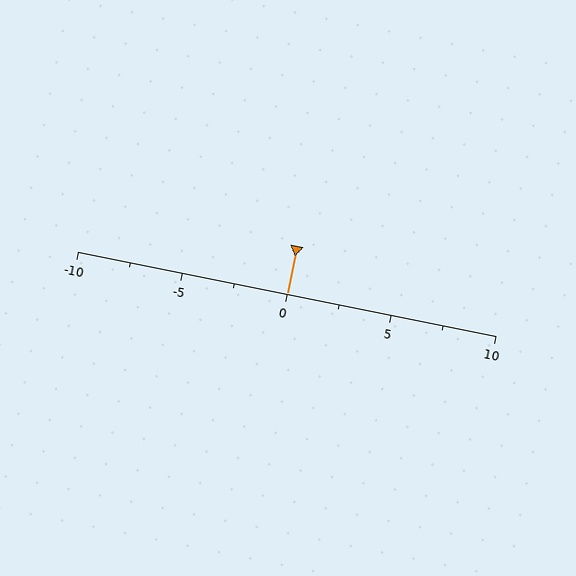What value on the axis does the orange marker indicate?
The marker indicates approximately 0.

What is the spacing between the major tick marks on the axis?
The major ticks are spaced 5 apart.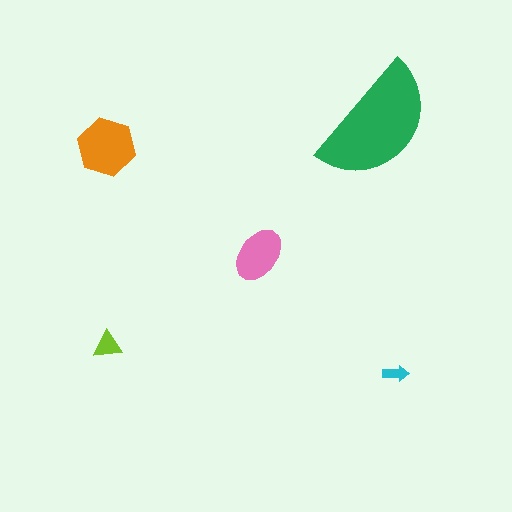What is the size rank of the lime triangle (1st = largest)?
4th.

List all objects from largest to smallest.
The green semicircle, the orange hexagon, the pink ellipse, the lime triangle, the cyan arrow.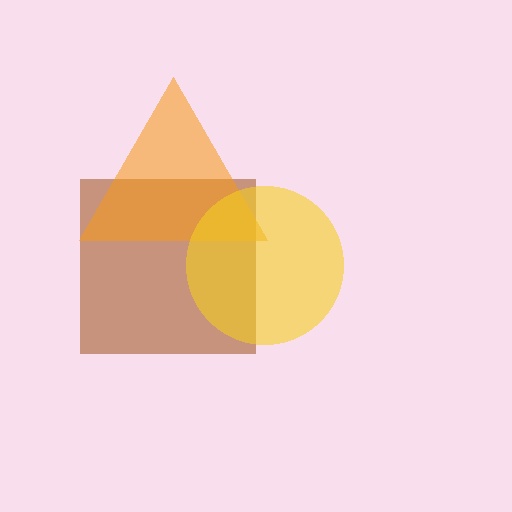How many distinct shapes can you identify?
There are 3 distinct shapes: a brown square, an orange triangle, a yellow circle.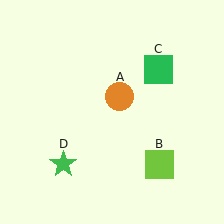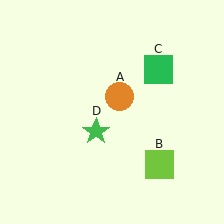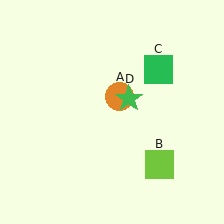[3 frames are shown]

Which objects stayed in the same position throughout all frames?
Orange circle (object A) and lime square (object B) and green square (object C) remained stationary.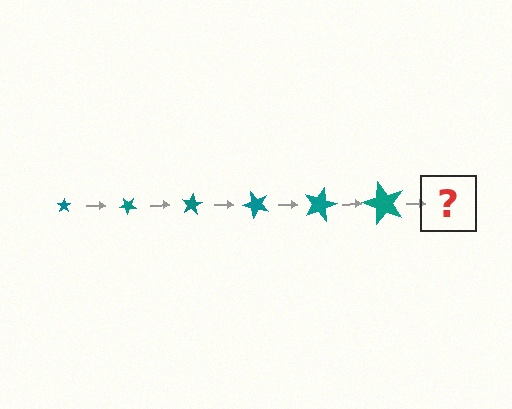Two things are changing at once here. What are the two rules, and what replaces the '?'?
The two rules are that the star grows larger each step and it rotates 40 degrees each step. The '?' should be a star, larger than the previous one and rotated 240 degrees from the start.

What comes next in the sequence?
The next element should be a star, larger than the previous one and rotated 240 degrees from the start.